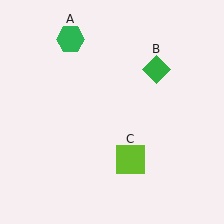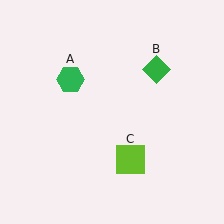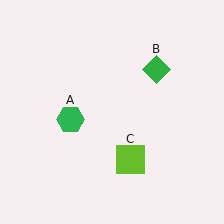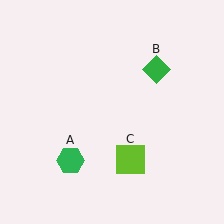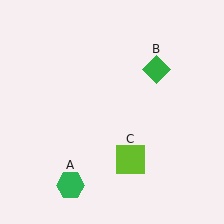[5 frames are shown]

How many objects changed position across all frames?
1 object changed position: green hexagon (object A).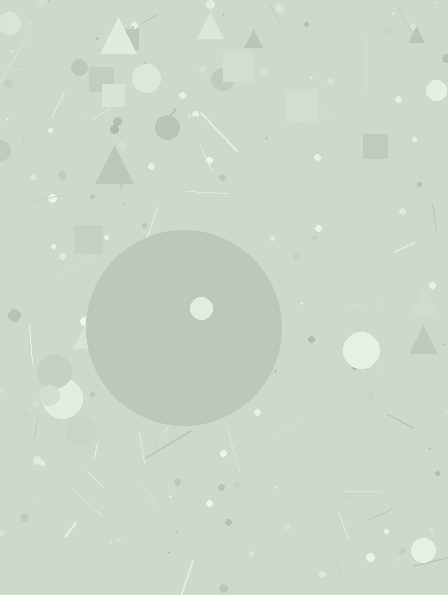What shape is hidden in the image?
A circle is hidden in the image.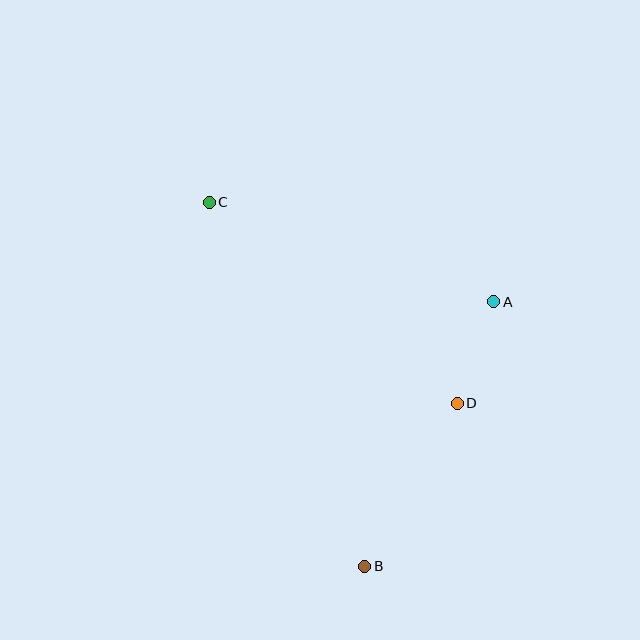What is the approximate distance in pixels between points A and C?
The distance between A and C is approximately 301 pixels.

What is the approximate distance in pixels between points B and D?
The distance between B and D is approximately 188 pixels.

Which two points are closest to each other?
Points A and D are closest to each other.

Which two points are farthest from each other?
Points B and C are farthest from each other.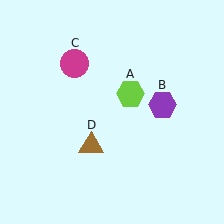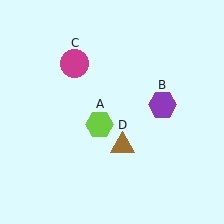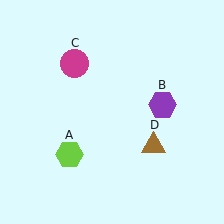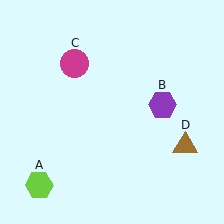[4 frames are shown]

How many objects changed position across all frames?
2 objects changed position: lime hexagon (object A), brown triangle (object D).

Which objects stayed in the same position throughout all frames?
Purple hexagon (object B) and magenta circle (object C) remained stationary.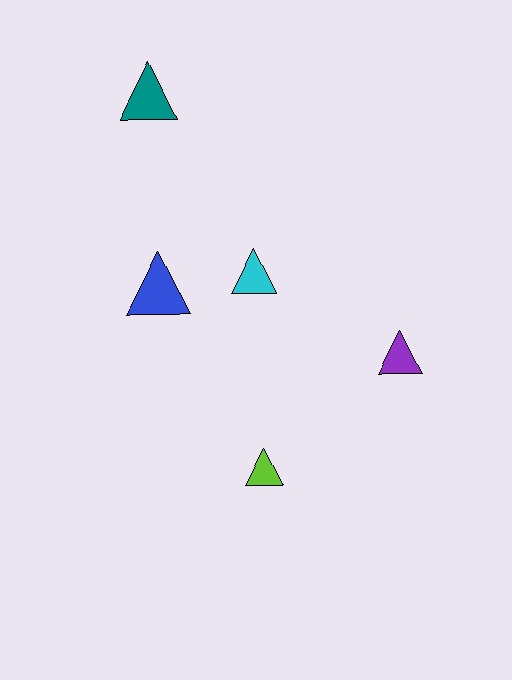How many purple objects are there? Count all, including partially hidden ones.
There is 1 purple object.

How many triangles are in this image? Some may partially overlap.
There are 5 triangles.